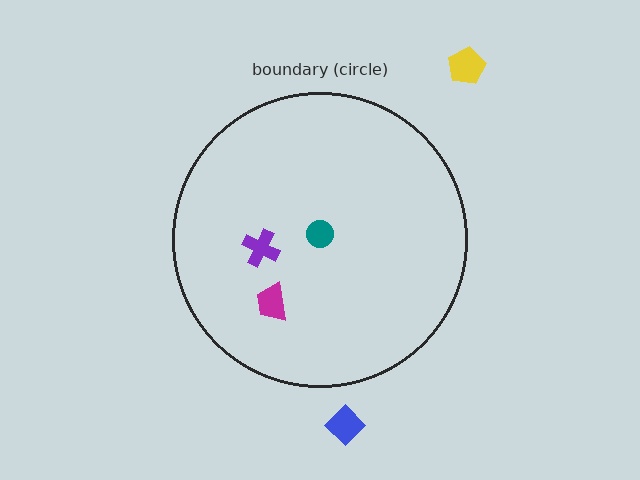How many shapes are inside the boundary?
3 inside, 2 outside.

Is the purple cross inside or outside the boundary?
Inside.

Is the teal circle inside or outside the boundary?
Inside.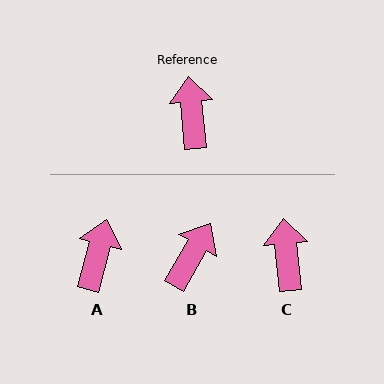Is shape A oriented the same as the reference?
No, it is off by about 20 degrees.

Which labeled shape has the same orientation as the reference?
C.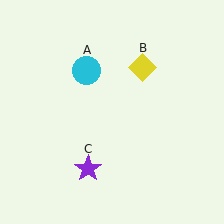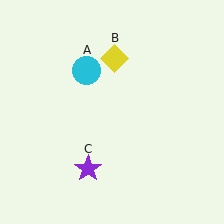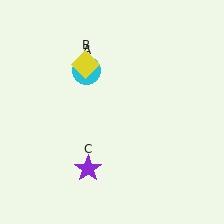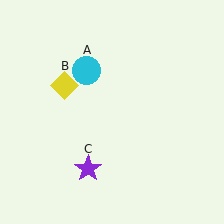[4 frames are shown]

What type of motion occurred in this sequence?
The yellow diamond (object B) rotated counterclockwise around the center of the scene.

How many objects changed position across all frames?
1 object changed position: yellow diamond (object B).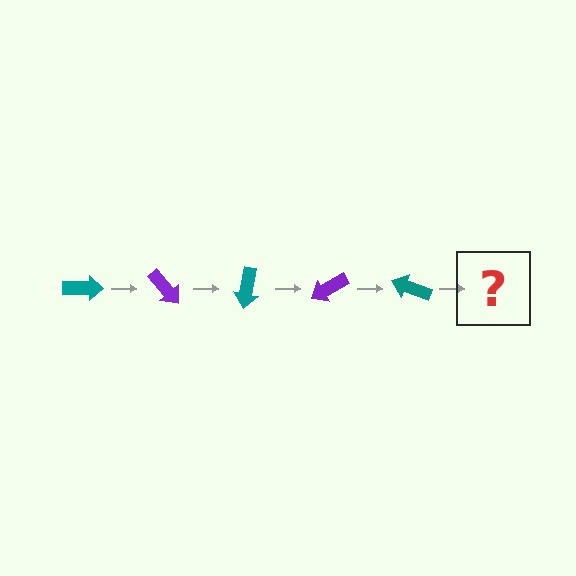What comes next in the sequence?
The next element should be a purple arrow, rotated 250 degrees from the start.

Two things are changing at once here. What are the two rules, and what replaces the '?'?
The two rules are that it rotates 50 degrees each step and the color cycles through teal and purple. The '?' should be a purple arrow, rotated 250 degrees from the start.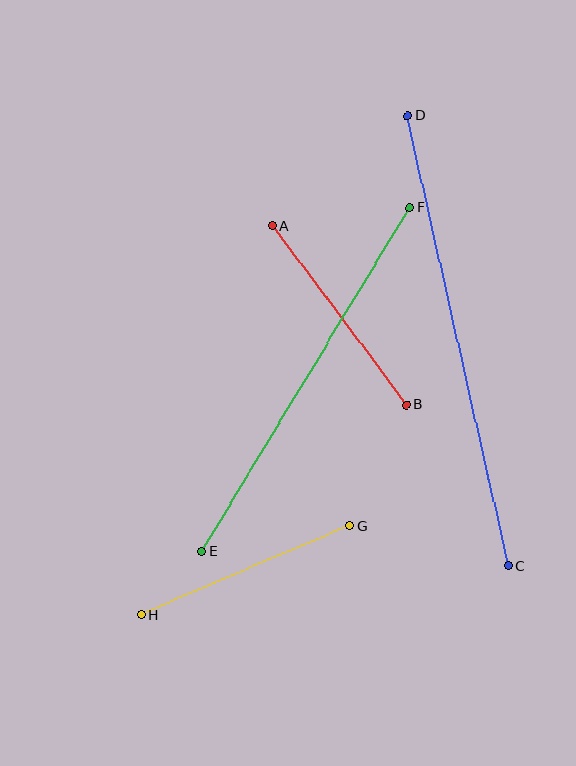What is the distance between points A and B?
The distance is approximately 224 pixels.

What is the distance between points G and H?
The distance is approximately 227 pixels.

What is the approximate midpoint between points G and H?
The midpoint is at approximately (245, 570) pixels.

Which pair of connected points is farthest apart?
Points C and D are farthest apart.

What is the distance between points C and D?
The distance is approximately 462 pixels.